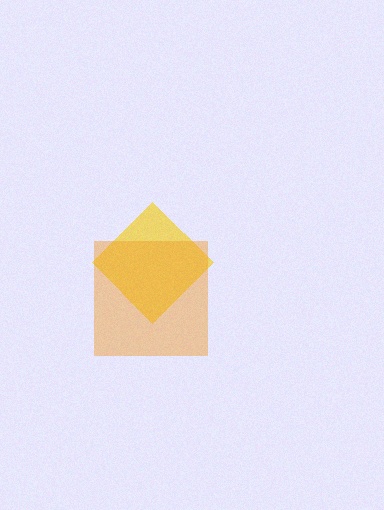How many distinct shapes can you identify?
There are 2 distinct shapes: a yellow diamond, an orange square.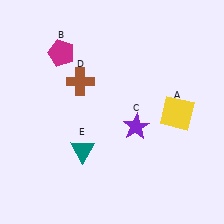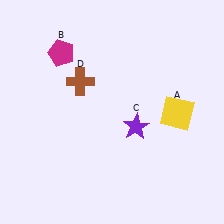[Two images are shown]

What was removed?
The teal triangle (E) was removed in Image 2.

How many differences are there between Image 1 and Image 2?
There is 1 difference between the two images.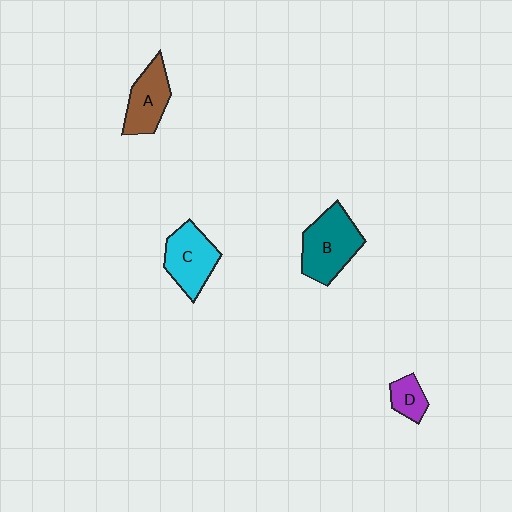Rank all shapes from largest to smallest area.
From largest to smallest: B (teal), C (cyan), A (brown), D (purple).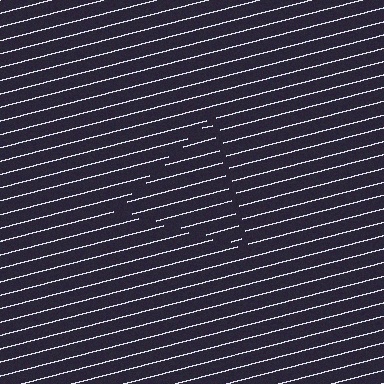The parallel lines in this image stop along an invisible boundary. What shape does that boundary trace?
An illusory triangle. The interior of the shape contains the same grating, shifted by half a period — the contour is defined by the phase discontinuity where line-ends from the inner and outer gratings abut.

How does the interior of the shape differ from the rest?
The interior of the shape contains the same grating, shifted by half a period — the contour is defined by the phase discontinuity where line-ends from the inner and outer gratings abut.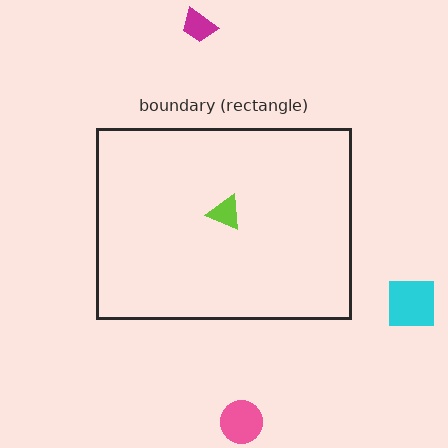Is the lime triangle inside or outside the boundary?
Inside.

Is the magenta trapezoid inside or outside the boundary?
Outside.